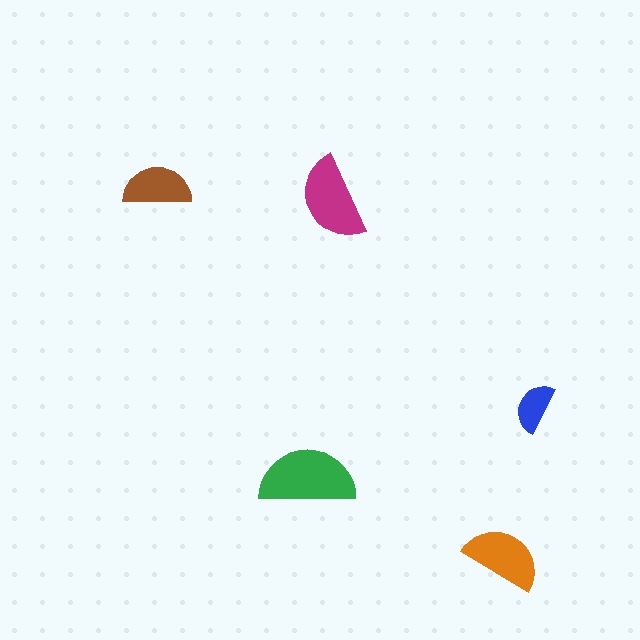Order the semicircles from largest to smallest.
the green one, the magenta one, the orange one, the brown one, the blue one.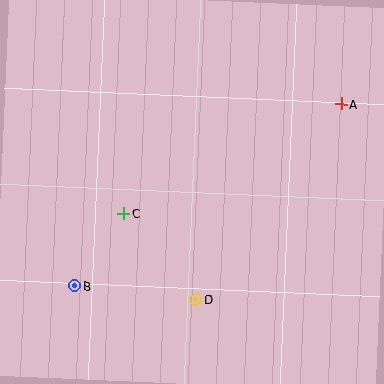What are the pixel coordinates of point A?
Point A is at (341, 104).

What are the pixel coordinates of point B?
Point B is at (74, 286).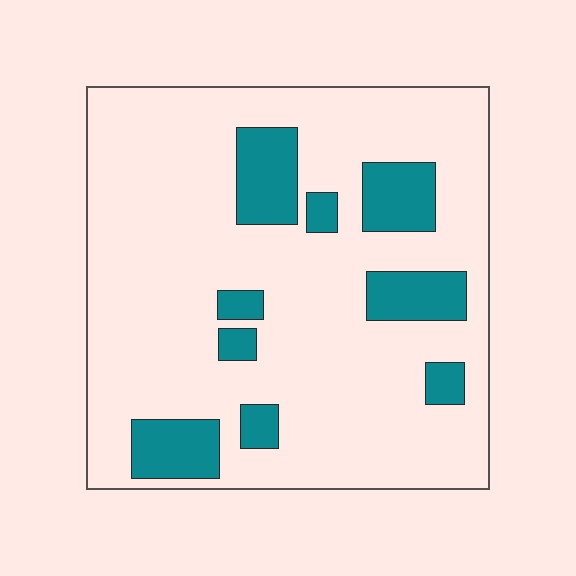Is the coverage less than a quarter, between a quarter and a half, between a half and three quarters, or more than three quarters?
Less than a quarter.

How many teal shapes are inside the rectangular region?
9.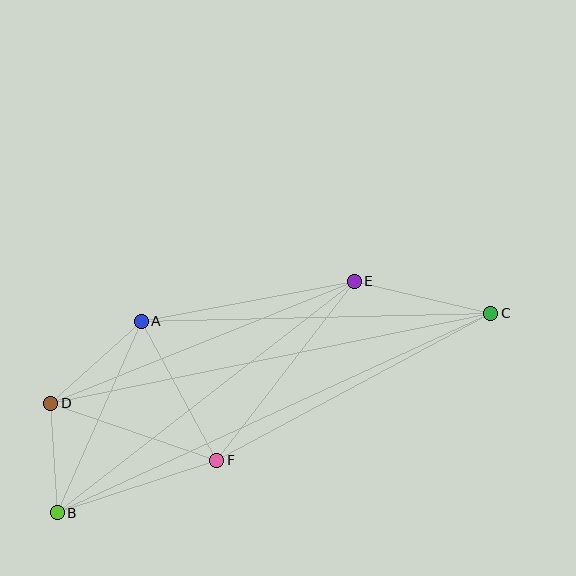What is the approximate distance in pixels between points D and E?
The distance between D and E is approximately 327 pixels.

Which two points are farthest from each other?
Points B and C are farthest from each other.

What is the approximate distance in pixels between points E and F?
The distance between E and F is approximately 226 pixels.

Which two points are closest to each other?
Points B and D are closest to each other.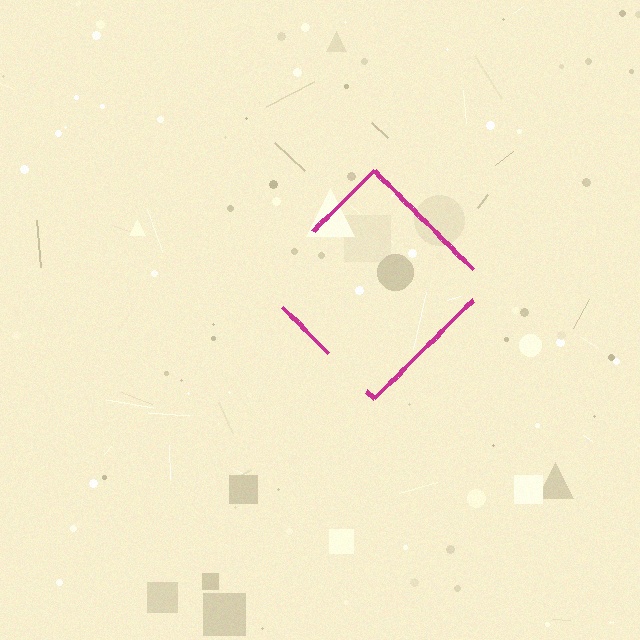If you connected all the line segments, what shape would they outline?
They would outline a diamond.